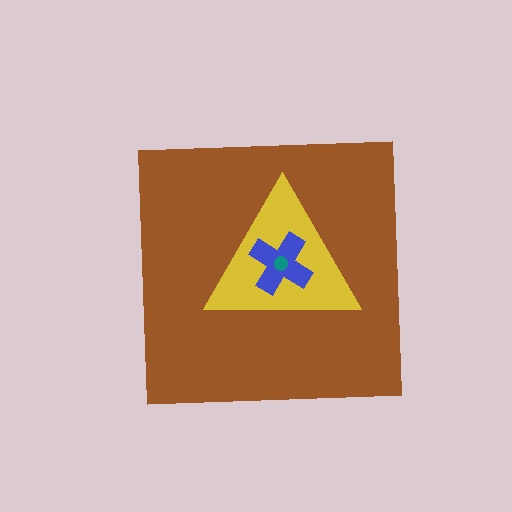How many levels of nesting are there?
4.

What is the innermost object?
The teal circle.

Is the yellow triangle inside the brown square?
Yes.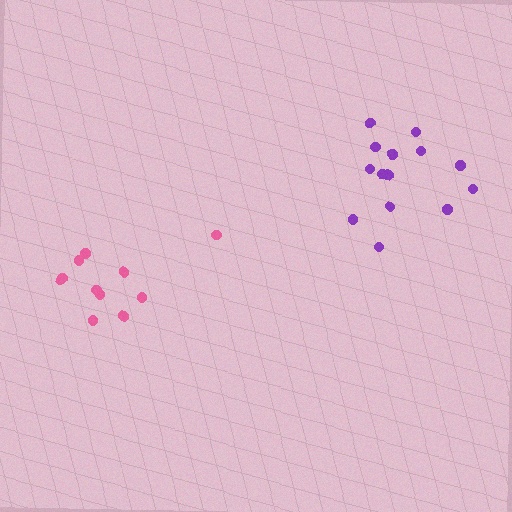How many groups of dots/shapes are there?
There are 2 groups.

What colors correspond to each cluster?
The clusters are colored: pink, purple.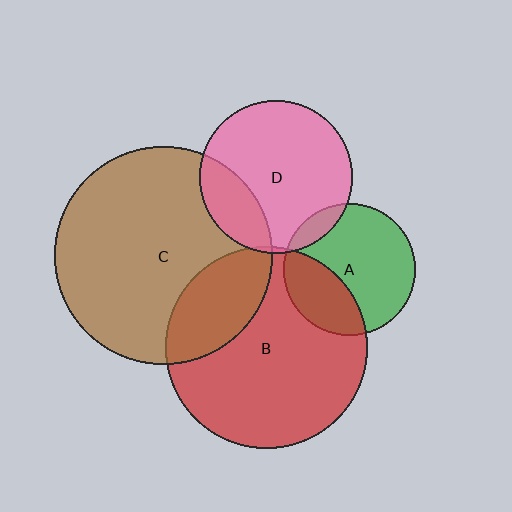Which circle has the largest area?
Circle C (brown).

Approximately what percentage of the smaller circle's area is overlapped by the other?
Approximately 20%.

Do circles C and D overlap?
Yes.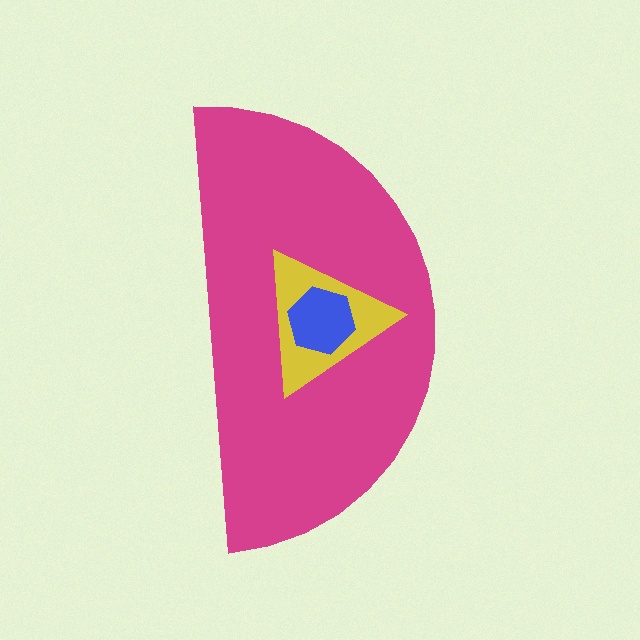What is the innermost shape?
The blue hexagon.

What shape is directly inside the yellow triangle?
The blue hexagon.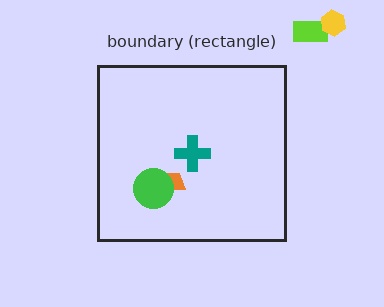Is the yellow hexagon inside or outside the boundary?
Outside.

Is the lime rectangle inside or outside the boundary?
Outside.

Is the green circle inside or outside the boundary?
Inside.